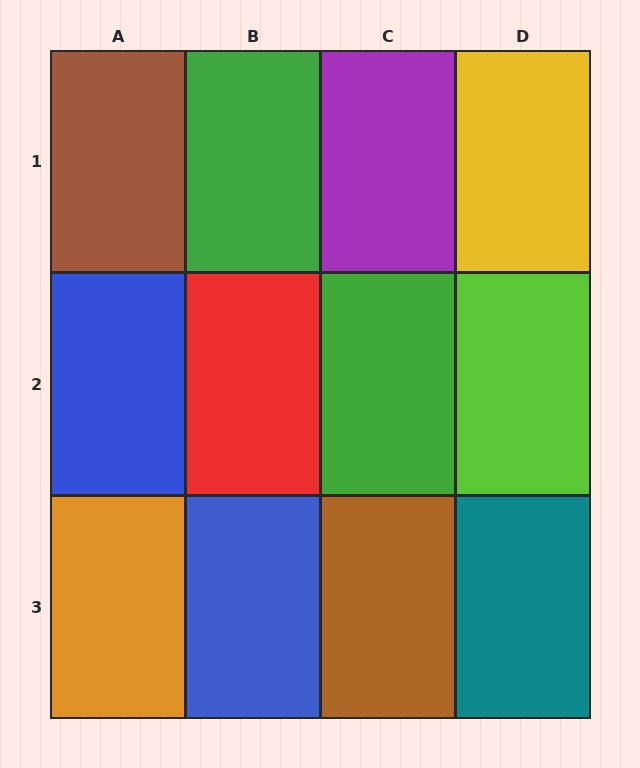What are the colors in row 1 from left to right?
Brown, green, purple, yellow.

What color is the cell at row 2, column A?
Blue.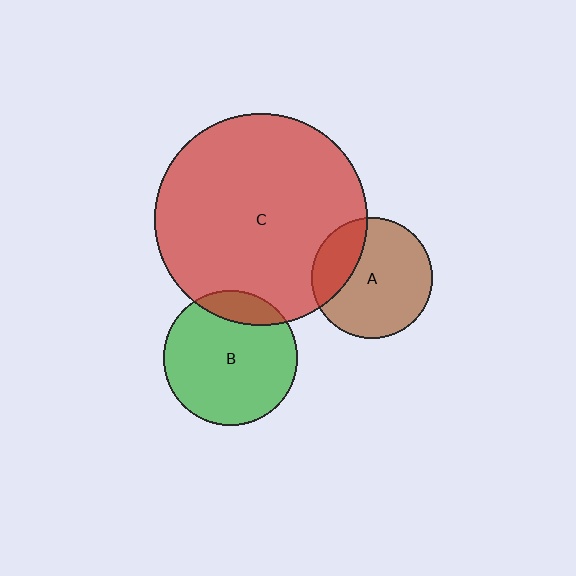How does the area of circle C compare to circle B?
Approximately 2.5 times.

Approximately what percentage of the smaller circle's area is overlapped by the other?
Approximately 25%.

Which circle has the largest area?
Circle C (red).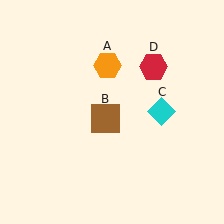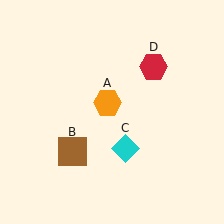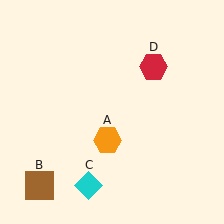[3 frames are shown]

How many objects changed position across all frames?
3 objects changed position: orange hexagon (object A), brown square (object B), cyan diamond (object C).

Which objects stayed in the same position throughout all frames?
Red hexagon (object D) remained stationary.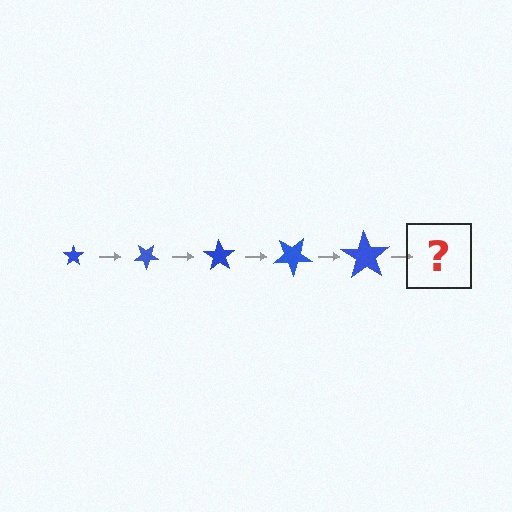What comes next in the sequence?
The next element should be a star, larger than the previous one and rotated 175 degrees from the start.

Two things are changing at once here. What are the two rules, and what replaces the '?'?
The two rules are that the star grows larger each step and it rotates 35 degrees each step. The '?' should be a star, larger than the previous one and rotated 175 degrees from the start.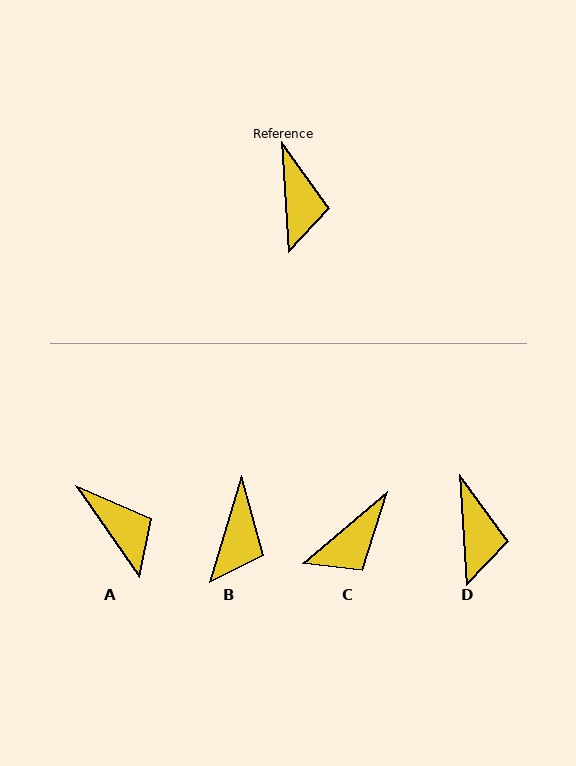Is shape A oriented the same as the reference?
No, it is off by about 31 degrees.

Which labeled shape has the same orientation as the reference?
D.